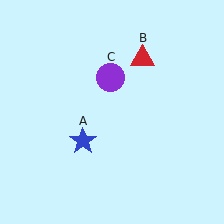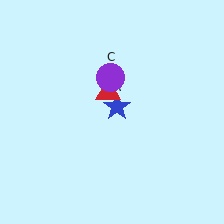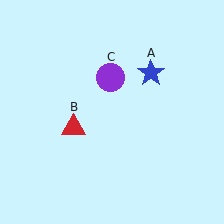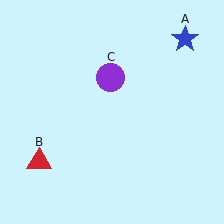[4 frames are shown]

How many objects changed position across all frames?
2 objects changed position: blue star (object A), red triangle (object B).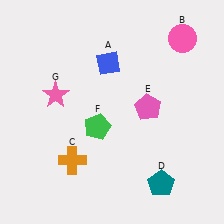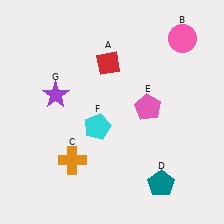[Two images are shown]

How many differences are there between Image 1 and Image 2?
There are 3 differences between the two images.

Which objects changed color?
A changed from blue to red. F changed from green to cyan. G changed from pink to purple.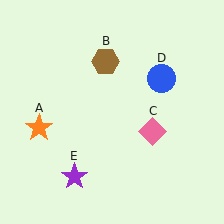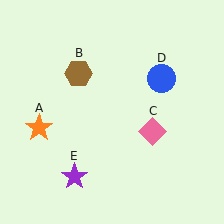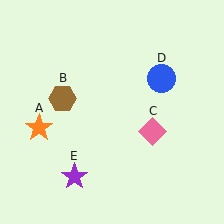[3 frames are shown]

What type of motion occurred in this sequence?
The brown hexagon (object B) rotated counterclockwise around the center of the scene.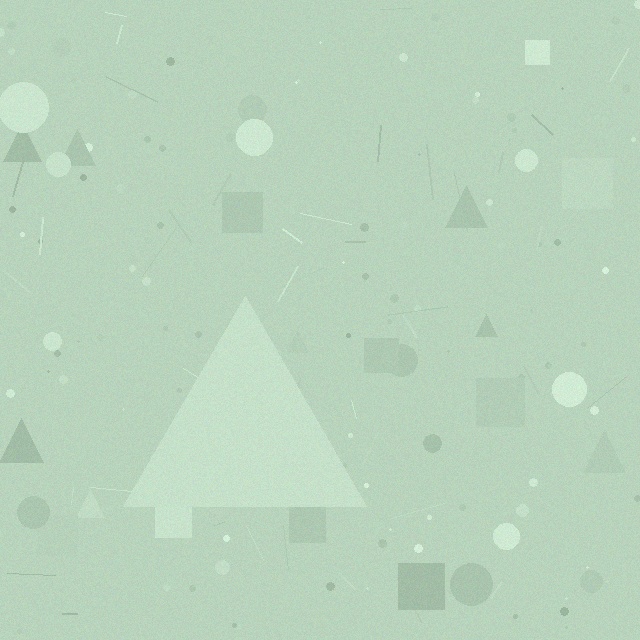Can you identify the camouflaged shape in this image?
The camouflaged shape is a triangle.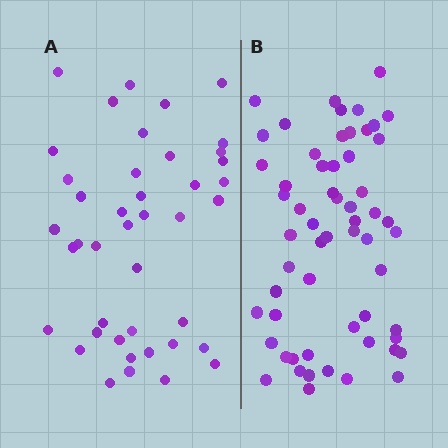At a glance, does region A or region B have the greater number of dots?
Region B (the right region) has more dots.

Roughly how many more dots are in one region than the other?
Region B has approximately 15 more dots than region A.